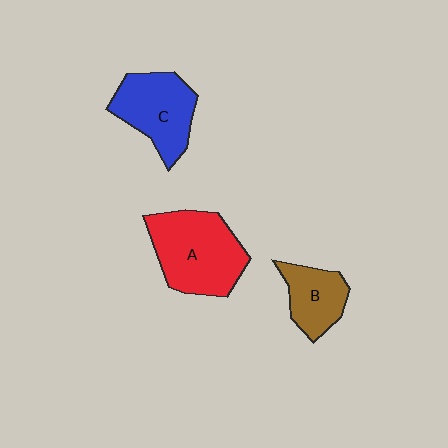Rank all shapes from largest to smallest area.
From largest to smallest: A (red), C (blue), B (brown).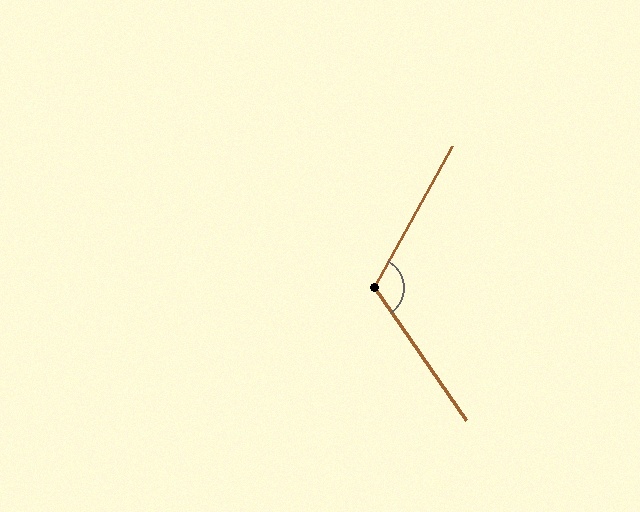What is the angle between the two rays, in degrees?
Approximately 116 degrees.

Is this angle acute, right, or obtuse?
It is obtuse.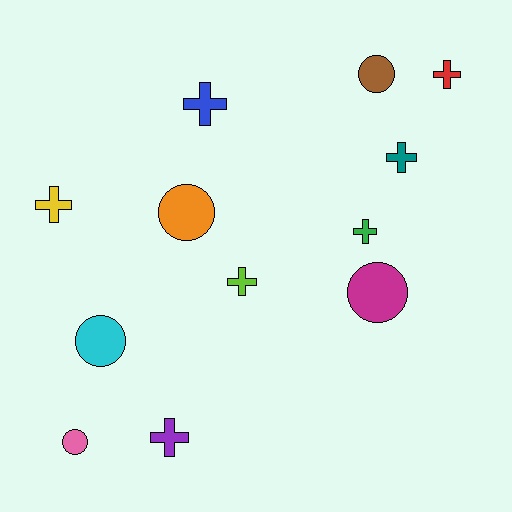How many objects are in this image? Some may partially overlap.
There are 12 objects.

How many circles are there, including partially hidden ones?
There are 5 circles.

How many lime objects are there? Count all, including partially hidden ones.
There is 1 lime object.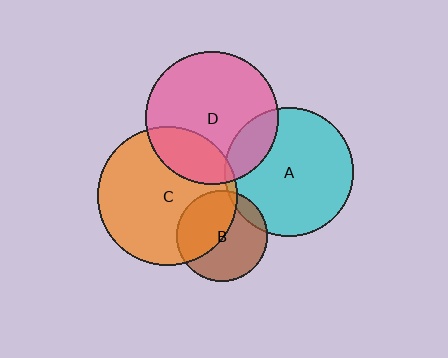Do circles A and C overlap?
Yes.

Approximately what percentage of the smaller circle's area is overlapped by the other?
Approximately 5%.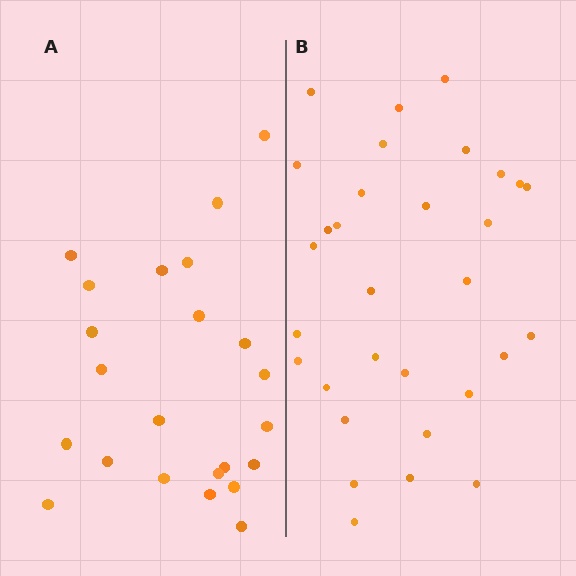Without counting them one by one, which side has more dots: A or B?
Region B (the right region) has more dots.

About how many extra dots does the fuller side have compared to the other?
Region B has roughly 8 or so more dots than region A.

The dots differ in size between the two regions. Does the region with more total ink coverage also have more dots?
No. Region A has more total ink coverage because its dots are larger, but region B actually contains more individual dots. Total area can be misleading — the number of items is what matters here.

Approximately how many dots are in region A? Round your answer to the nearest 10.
About 20 dots. (The exact count is 23, which rounds to 20.)